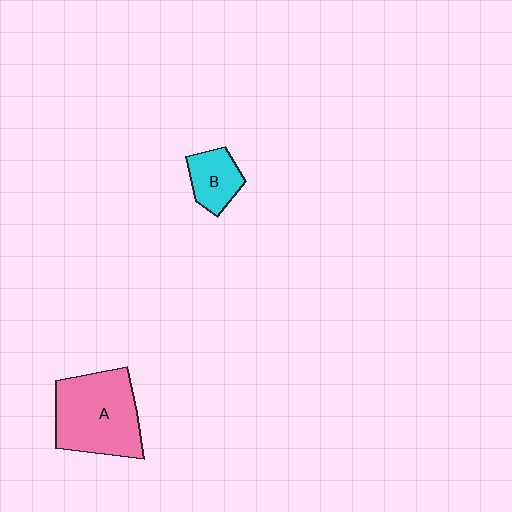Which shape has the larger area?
Shape A (pink).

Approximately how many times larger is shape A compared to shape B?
Approximately 2.5 times.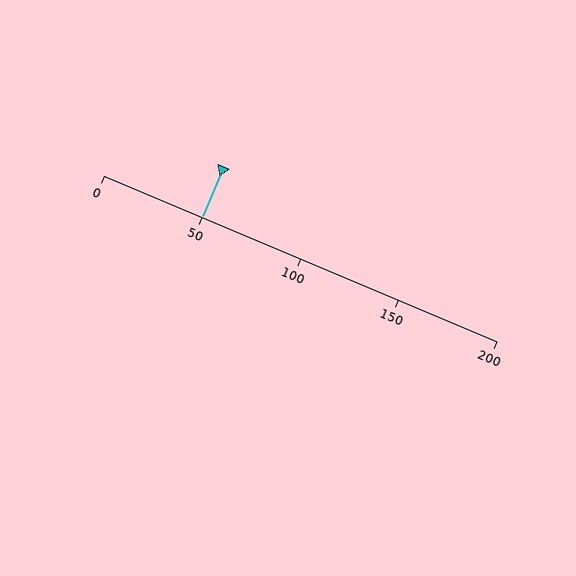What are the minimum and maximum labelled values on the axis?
The axis runs from 0 to 200.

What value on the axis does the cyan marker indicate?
The marker indicates approximately 50.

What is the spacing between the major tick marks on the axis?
The major ticks are spaced 50 apart.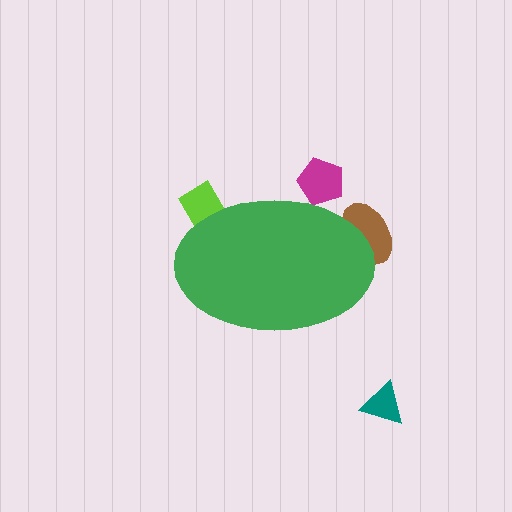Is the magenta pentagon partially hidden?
Yes, the magenta pentagon is partially hidden behind the green ellipse.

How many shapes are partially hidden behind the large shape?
3 shapes are partially hidden.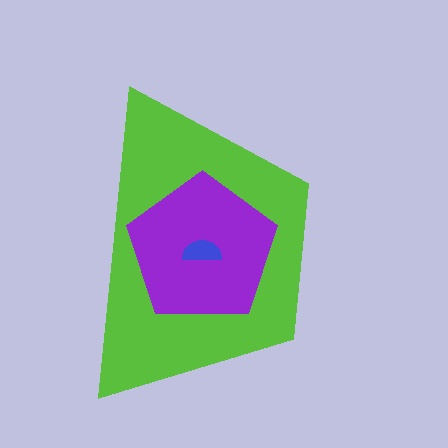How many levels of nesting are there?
3.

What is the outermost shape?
The lime trapezoid.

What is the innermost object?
The blue semicircle.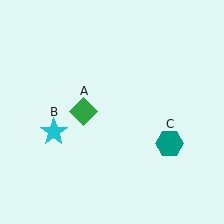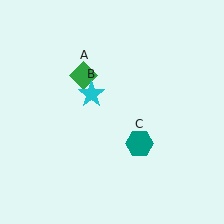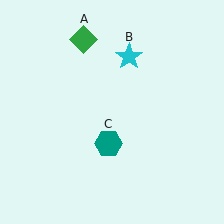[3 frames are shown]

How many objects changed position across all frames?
3 objects changed position: green diamond (object A), cyan star (object B), teal hexagon (object C).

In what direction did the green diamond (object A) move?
The green diamond (object A) moved up.